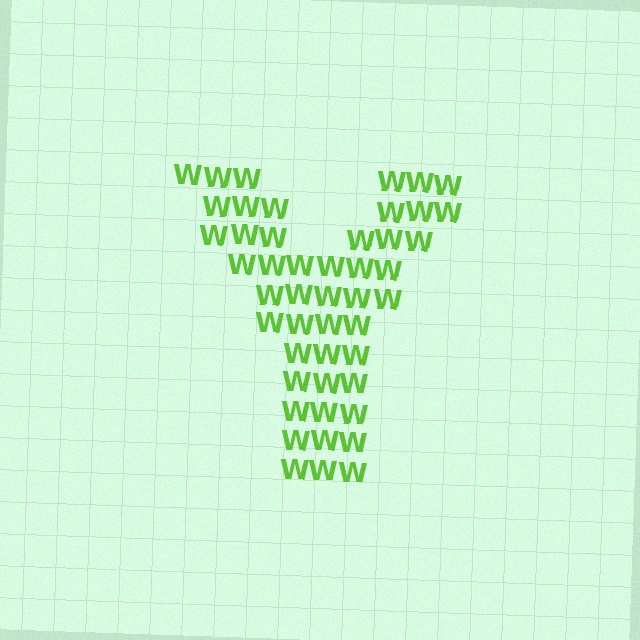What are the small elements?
The small elements are letter W's.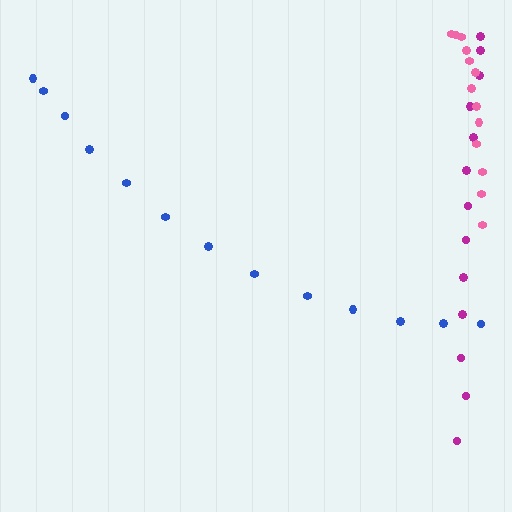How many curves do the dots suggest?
There are 3 distinct paths.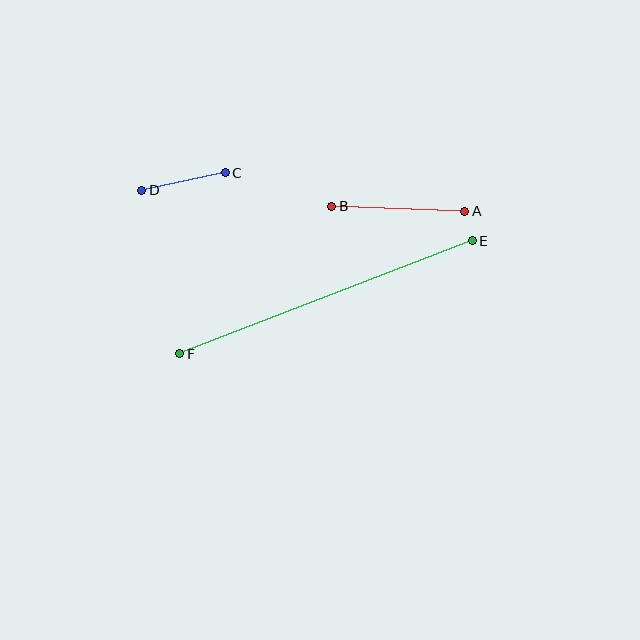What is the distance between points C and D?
The distance is approximately 85 pixels.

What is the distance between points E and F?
The distance is approximately 314 pixels.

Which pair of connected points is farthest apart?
Points E and F are farthest apart.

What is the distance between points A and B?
The distance is approximately 133 pixels.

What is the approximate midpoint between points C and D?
The midpoint is at approximately (184, 181) pixels.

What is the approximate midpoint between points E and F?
The midpoint is at approximately (326, 297) pixels.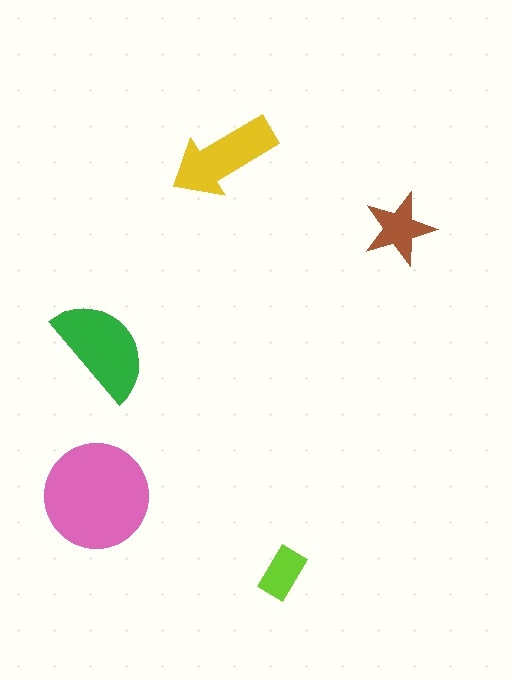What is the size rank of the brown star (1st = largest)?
4th.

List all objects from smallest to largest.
The lime rectangle, the brown star, the yellow arrow, the green semicircle, the pink circle.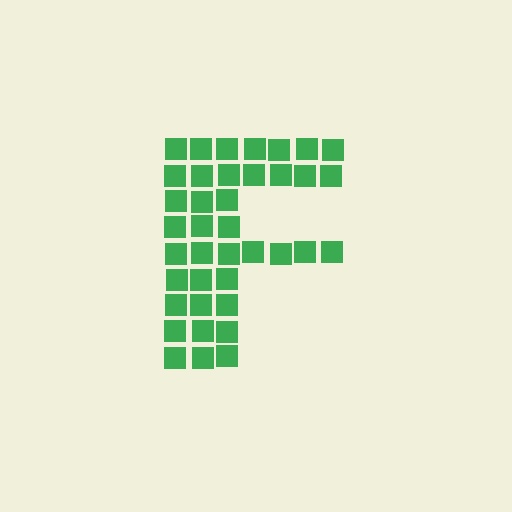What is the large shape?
The large shape is the letter F.